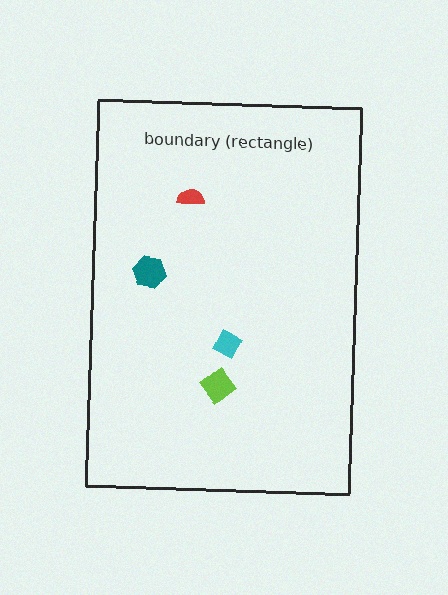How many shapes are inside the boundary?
4 inside, 0 outside.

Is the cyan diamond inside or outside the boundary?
Inside.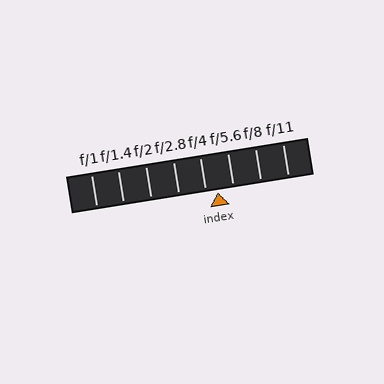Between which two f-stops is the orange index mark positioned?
The index mark is between f/4 and f/5.6.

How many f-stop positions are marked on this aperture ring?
There are 8 f-stop positions marked.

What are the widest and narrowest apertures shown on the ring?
The widest aperture shown is f/1 and the narrowest is f/11.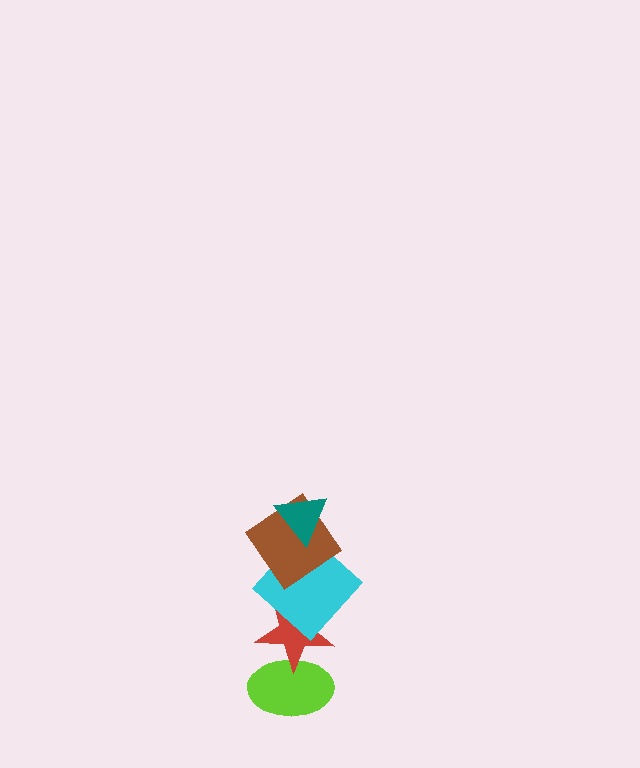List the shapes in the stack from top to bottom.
From top to bottom: the teal triangle, the brown diamond, the cyan diamond, the red star, the lime ellipse.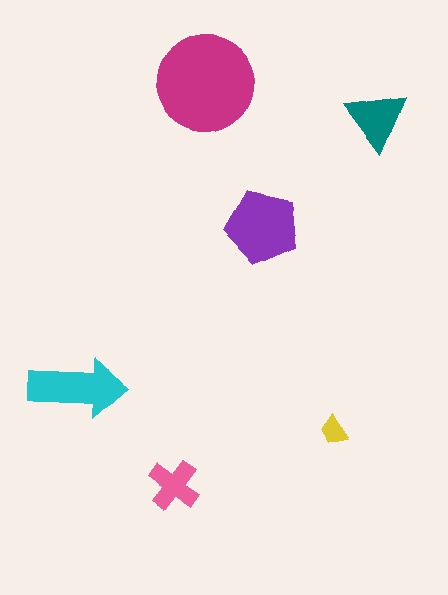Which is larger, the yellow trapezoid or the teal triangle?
The teal triangle.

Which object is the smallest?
The yellow trapezoid.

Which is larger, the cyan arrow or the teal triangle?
The cyan arrow.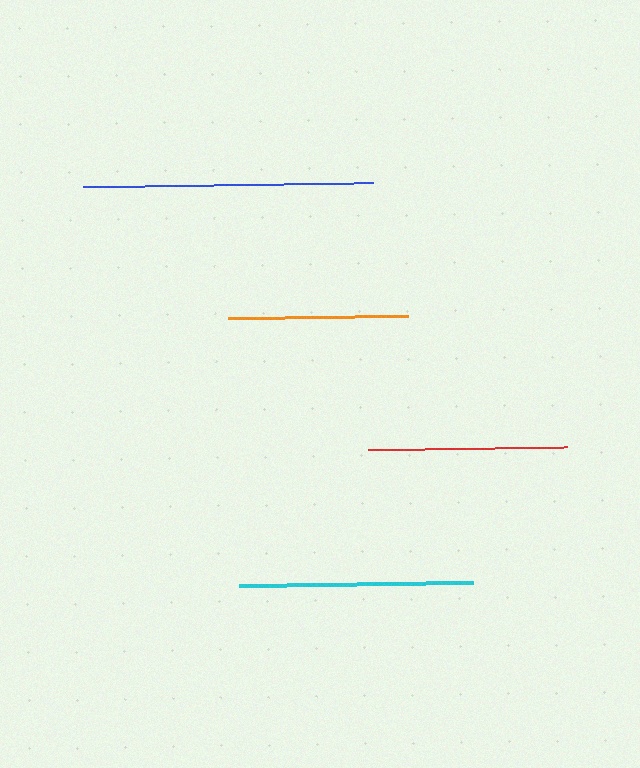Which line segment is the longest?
The blue line is the longest at approximately 290 pixels.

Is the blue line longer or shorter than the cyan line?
The blue line is longer than the cyan line.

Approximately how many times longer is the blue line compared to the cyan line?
The blue line is approximately 1.2 times the length of the cyan line.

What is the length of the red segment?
The red segment is approximately 199 pixels long.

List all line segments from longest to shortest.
From longest to shortest: blue, cyan, red, orange.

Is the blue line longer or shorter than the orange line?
The blue line is longer than the orange line.